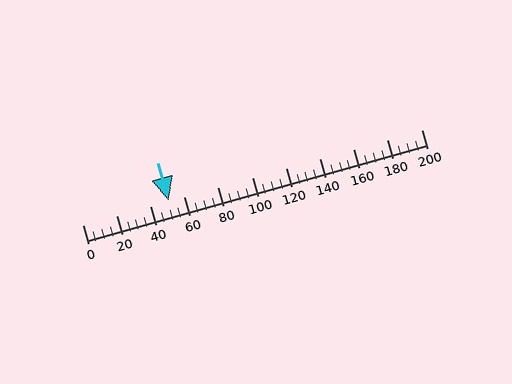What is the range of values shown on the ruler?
The ruler shows values from 0 to 200.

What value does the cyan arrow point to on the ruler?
The cyan arrow points to approximately 51.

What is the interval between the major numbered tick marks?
The major tick marks are spaced 20 units apart.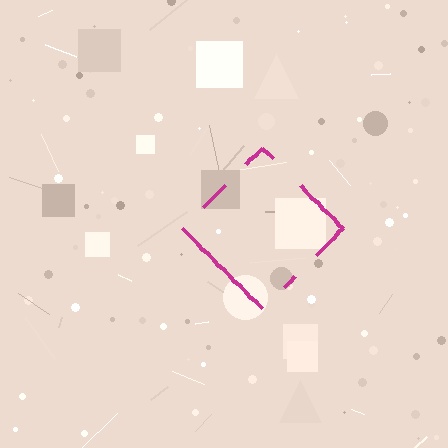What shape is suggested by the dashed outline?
The dashed outline suggests a diamond.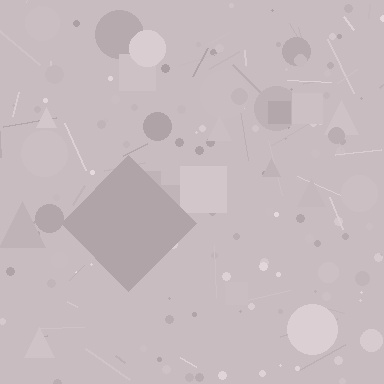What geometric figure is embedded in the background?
A diamond is embedded in the background.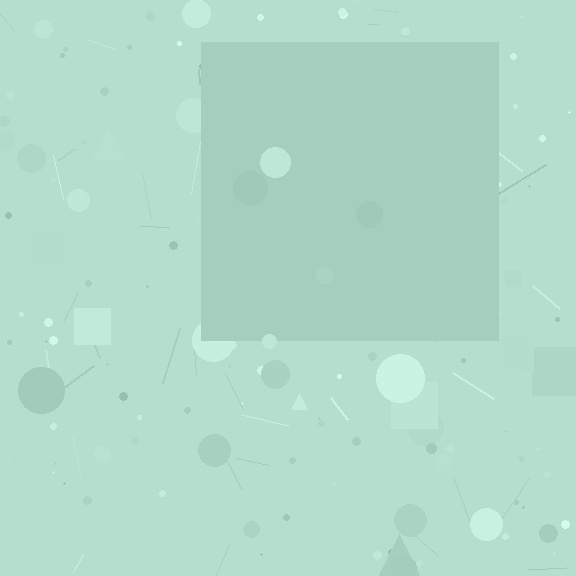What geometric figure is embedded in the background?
A square is embedded in the background.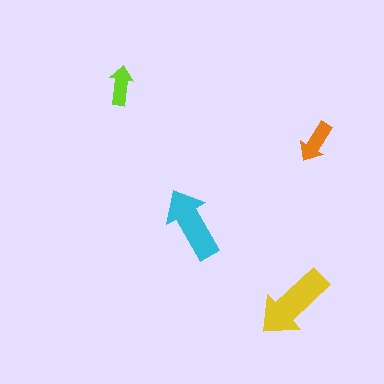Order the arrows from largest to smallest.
the yellow one, the cyan one, the orange one, the lime one.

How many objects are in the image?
There are 4 objects in the image.